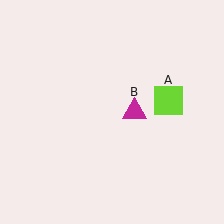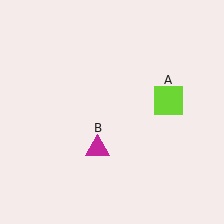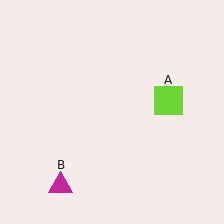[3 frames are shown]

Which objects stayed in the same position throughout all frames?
Lime square (object A) remained stationary.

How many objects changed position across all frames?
1 object changed position: magenta triangle (object B).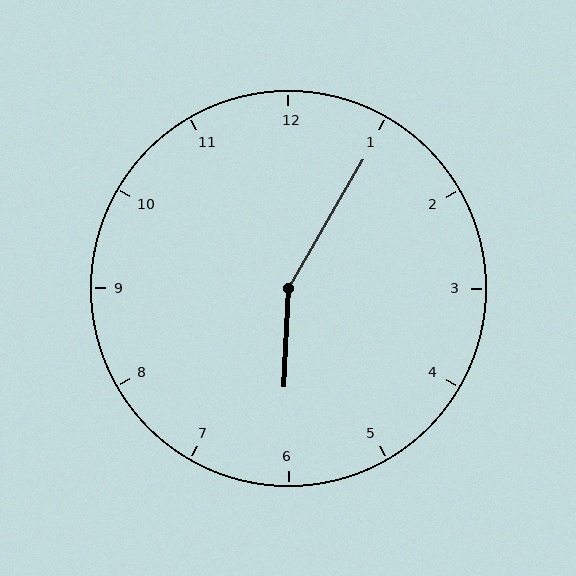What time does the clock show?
6:05.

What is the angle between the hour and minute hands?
Approximately 152 degrees.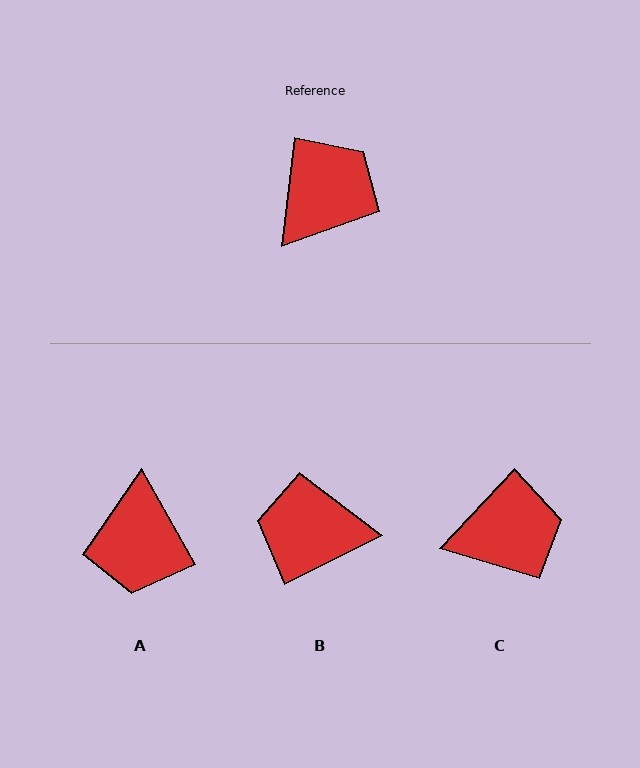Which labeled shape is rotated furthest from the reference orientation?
A, about 144 degrees away.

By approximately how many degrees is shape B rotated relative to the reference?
Approximately 124 degrees counter-clockwise.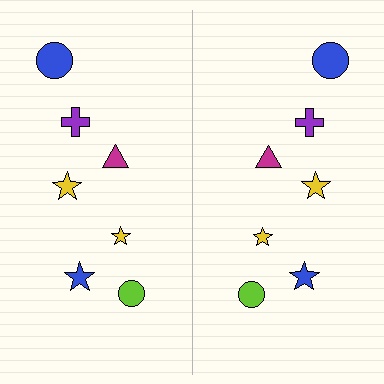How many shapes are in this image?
There are 14 shapes in this image.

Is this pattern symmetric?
Yes, this pattern has bilateral (reflection) symmetry.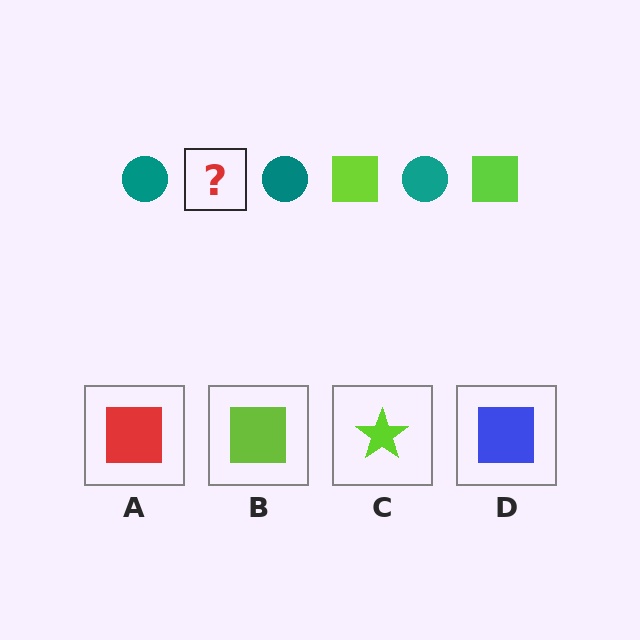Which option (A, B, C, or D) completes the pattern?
B.